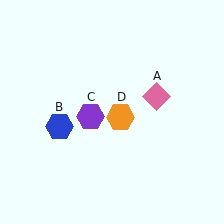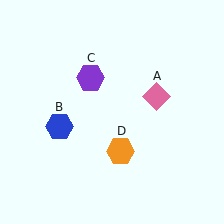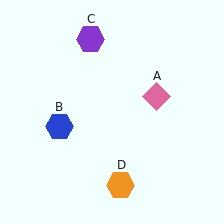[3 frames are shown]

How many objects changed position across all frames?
2 objects changed position: purple hexagon (object C), orange hexagon (object D).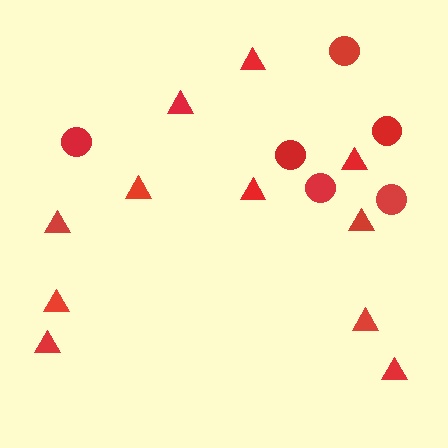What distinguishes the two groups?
There are 2 groups: one group of circles (6) and one group of triangles (11).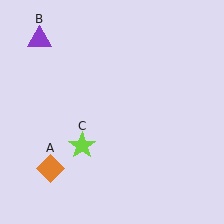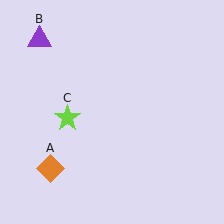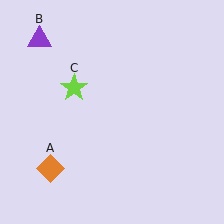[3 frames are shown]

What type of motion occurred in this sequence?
The lime star (object C) rotated clockwise around the center of the scene.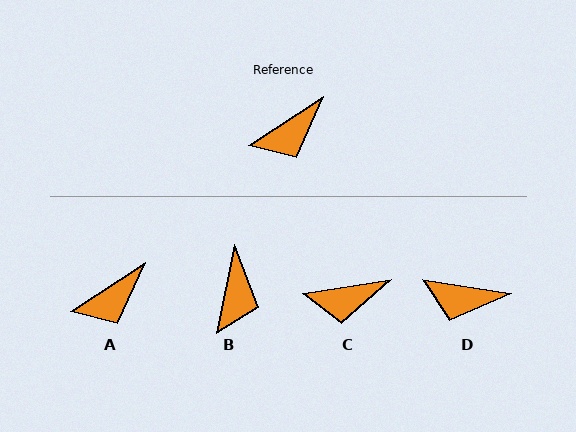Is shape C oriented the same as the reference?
No, it is off by about 24 degrees.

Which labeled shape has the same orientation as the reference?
A.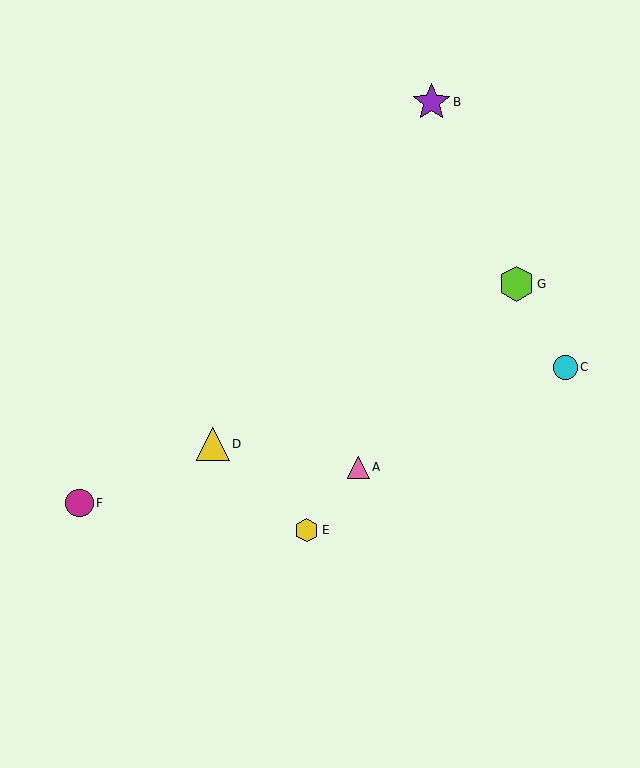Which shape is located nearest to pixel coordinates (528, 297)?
The lime hexagon (labeled G) at (516, 284) is nearest to that location.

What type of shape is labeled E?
Shape E is a yellow hexagon.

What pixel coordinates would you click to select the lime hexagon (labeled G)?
Click at (516, 284) to select the lime hexagon G.